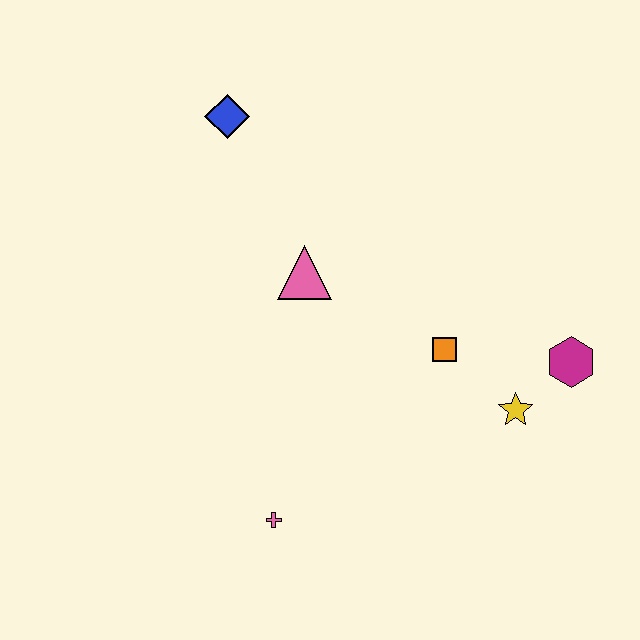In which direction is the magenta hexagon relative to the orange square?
The magenta hexagon is to the right of the orange square.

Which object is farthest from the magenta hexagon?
The blue diamond is farthest from the magenta hexagon.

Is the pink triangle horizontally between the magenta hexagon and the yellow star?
No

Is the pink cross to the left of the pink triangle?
Yes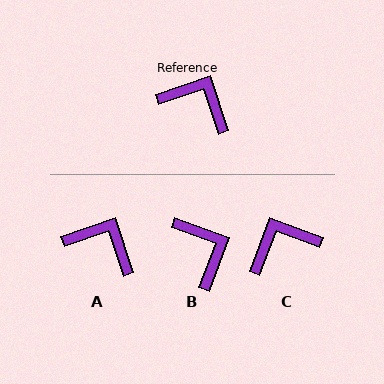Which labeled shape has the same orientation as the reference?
A.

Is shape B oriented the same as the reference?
No, it is off by about 39 degrees.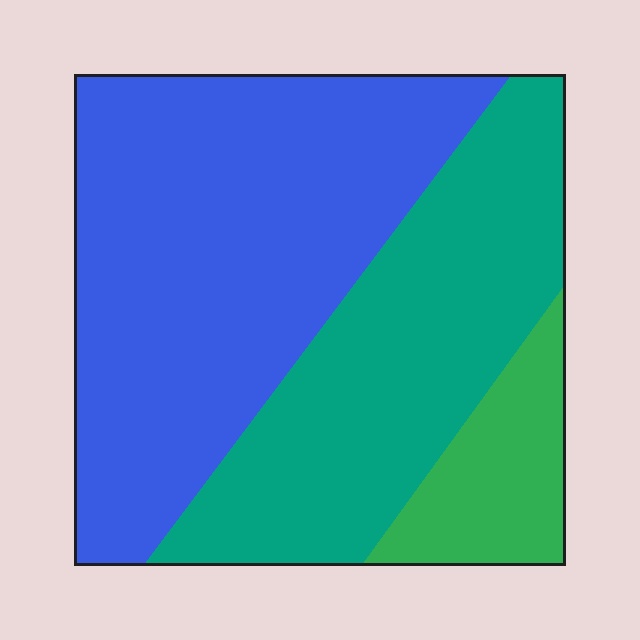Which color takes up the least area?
Green, at roughly 10%.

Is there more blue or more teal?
Blue.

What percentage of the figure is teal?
Teal takes up between a third and a half of the figure.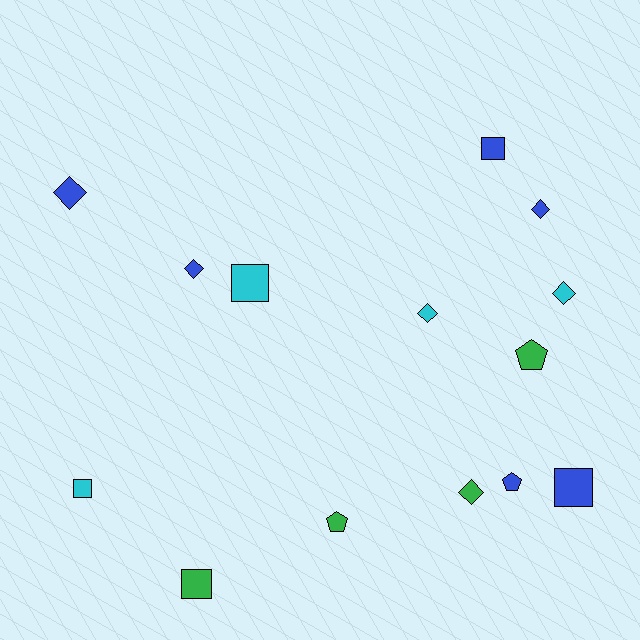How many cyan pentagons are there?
There are no cyan pentagons.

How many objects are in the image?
There are 14 objects.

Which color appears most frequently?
Blue, with 6 objects.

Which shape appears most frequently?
Diamond, with 6 objects.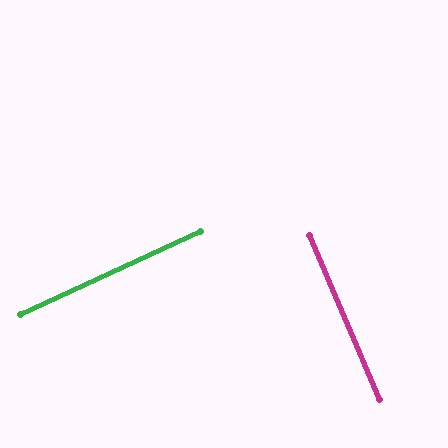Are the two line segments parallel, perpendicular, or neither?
Perpendicular — they meet at approximately 88°.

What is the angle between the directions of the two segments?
Approximately 88 degrees.